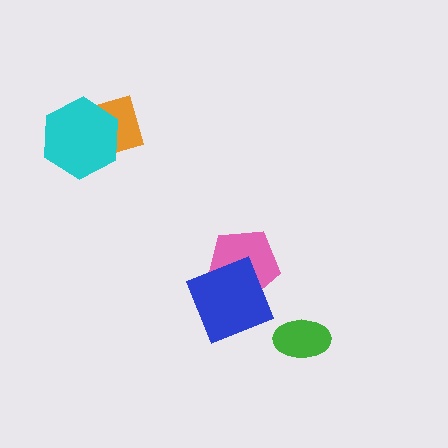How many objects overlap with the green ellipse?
0 objects overlap with the green ellipse.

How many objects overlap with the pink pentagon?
1 object overlaps with the pink pentagon.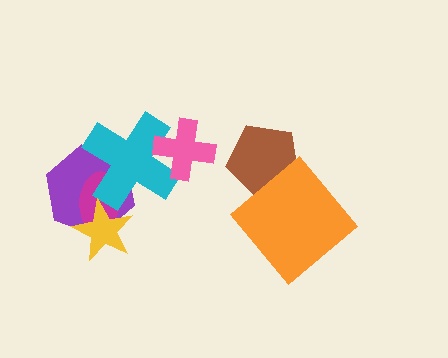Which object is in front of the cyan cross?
The pink cross is in front of the cyan cross.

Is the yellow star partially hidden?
No, no other shape covers it.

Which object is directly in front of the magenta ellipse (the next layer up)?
The cyan cross is directly in front of the magenta ellipse.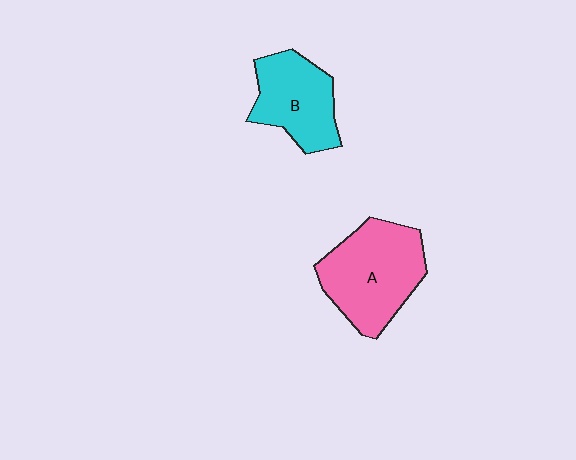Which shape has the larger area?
Shape A (pink).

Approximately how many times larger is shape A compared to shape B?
Approximately 1.3 times.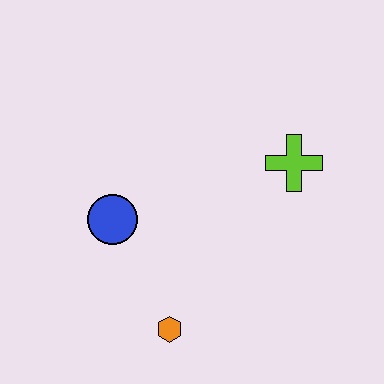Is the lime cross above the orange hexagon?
Yes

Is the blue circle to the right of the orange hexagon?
No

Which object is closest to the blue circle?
The orange hexagon is closest to the blue circle.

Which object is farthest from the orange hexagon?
The lime cross is farthest from the orange hexagon.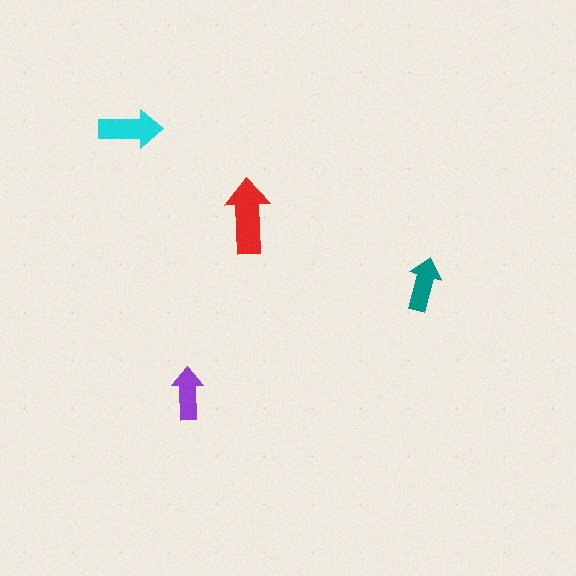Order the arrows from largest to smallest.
the red one, the cyan one, the teal one, the purple one.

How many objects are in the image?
There are 4 objects in the image.